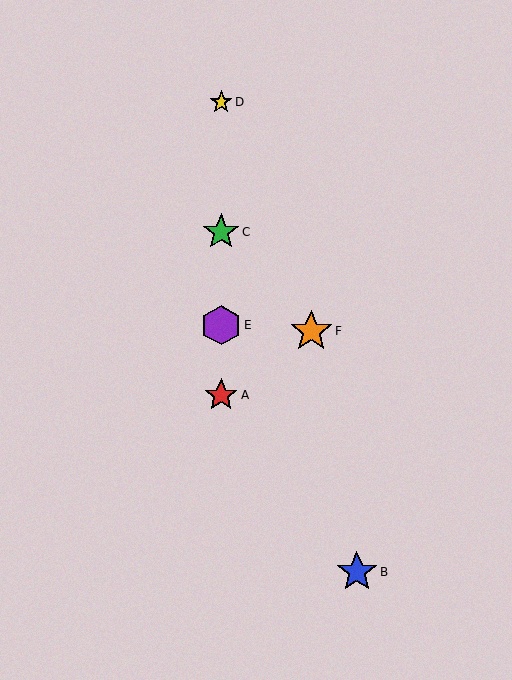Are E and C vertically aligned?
Yes, both are at x≈221.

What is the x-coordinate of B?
Object B is at x≈357.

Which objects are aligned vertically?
Objects A, C, D, E are aligned vertically.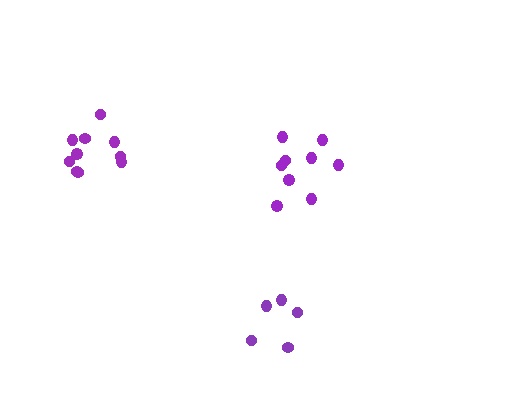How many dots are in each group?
Group 1: 9 dots, Group 2: 10 dots, Group 3: 5 dots (24 total).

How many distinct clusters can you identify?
There are 3 distinct clusters.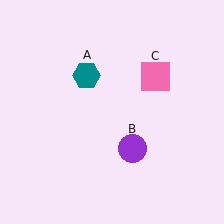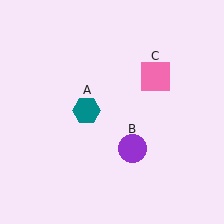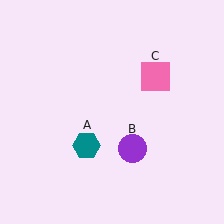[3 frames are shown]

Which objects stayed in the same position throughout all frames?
Purple circle (object B) and pink square (object C) remained stationary.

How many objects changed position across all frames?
1 object changed position: teal hexagon (object A).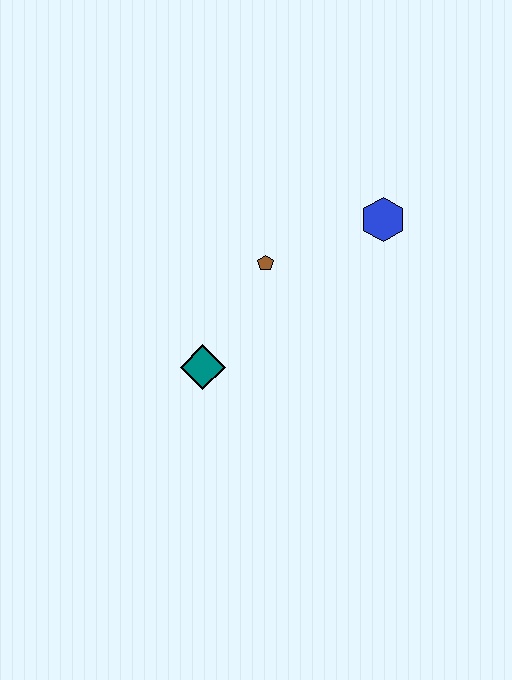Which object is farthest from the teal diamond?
The blue hexagon is farthest from the teal diamond.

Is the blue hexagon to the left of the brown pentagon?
No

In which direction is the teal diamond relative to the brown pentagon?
The teal diamond is below the brown pentagon.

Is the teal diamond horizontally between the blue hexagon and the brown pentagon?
No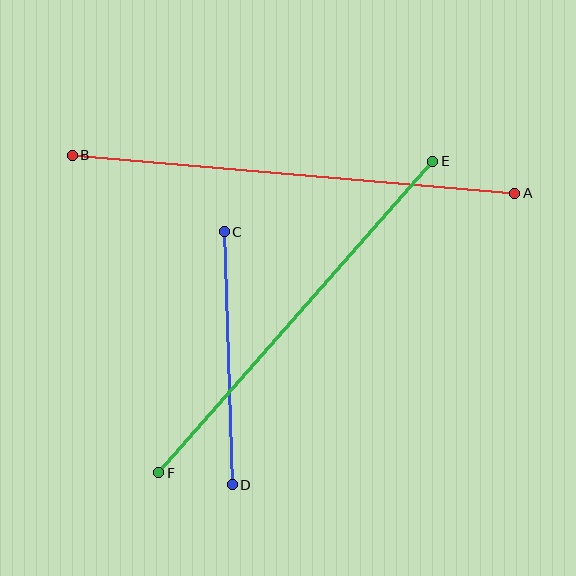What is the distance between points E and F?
The distance is approximately 415 pixels.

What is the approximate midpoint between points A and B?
The midpoint is at approximately (293, 174) pixels.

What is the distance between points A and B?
The distance is approximately 445 pixels.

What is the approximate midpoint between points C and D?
The midpoint is at approximately (228, 358) pixels.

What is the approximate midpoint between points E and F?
The midpoint is at approximately (296, 317) pixels.